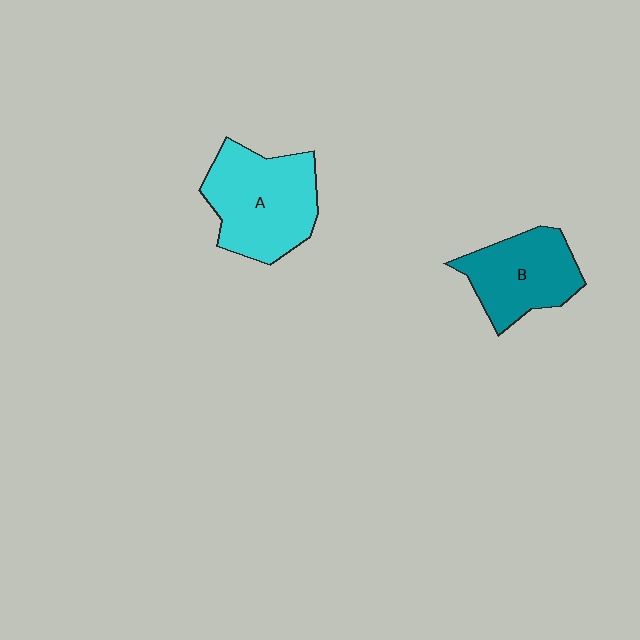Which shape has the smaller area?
Shape B (teal).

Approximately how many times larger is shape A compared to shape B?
Approximately 1.3 times.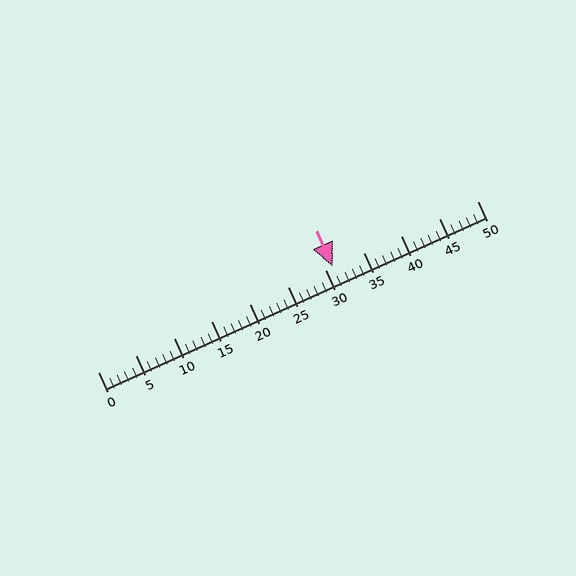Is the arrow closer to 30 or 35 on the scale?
The arrow is closer to 30.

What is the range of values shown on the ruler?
The ruler shows values from 0 to 50.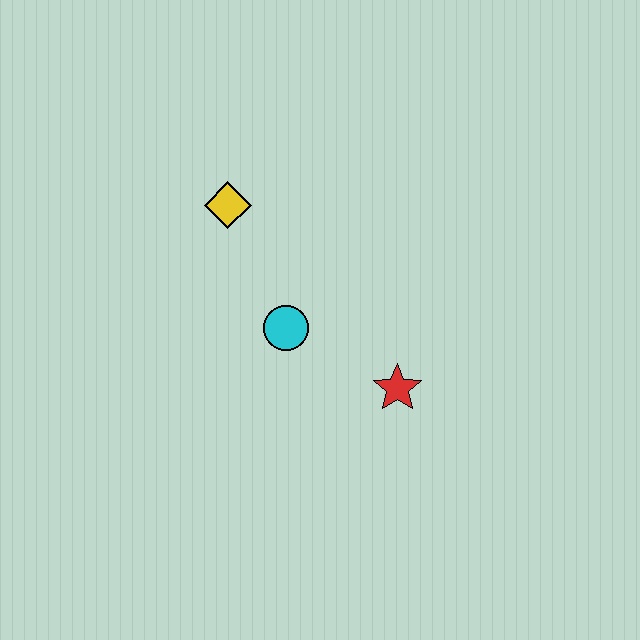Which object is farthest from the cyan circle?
The yellow diamond is farthest from the cyan circle.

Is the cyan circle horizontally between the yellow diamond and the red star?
Yes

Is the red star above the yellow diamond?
No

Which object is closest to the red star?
The cyan circle is closest to the red star.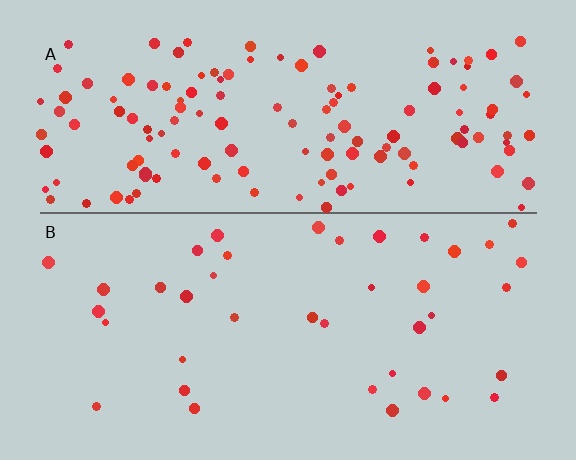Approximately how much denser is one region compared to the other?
Approximately 3.5× — region A over region B.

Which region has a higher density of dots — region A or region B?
A (the top).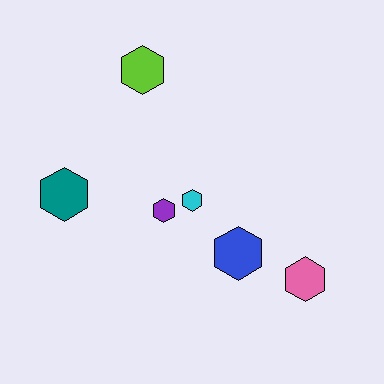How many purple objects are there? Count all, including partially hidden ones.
There is 1 purple object.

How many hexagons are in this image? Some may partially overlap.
There are 6 hexagons.